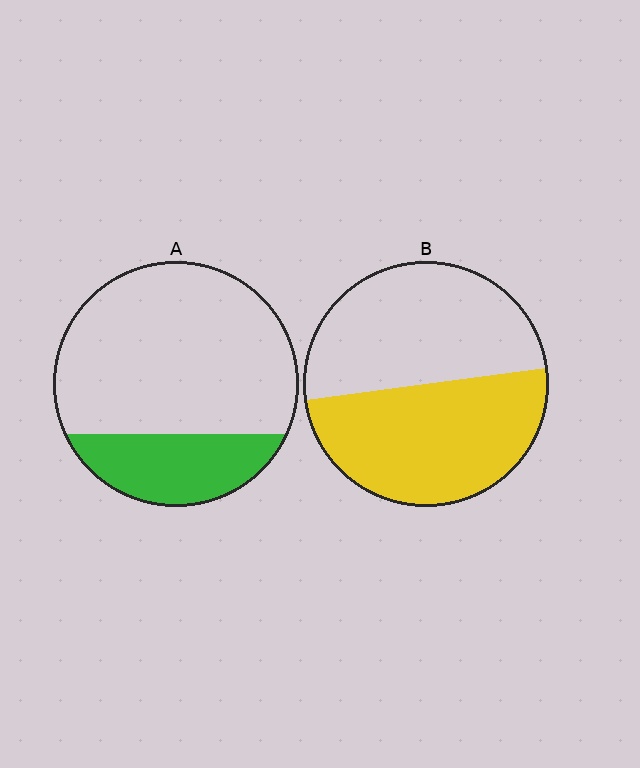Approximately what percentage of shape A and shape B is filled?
A is approximately 25% and B is approximately 50%.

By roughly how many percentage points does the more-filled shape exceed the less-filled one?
By roughly 25 percentage points (B over A).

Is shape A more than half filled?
No.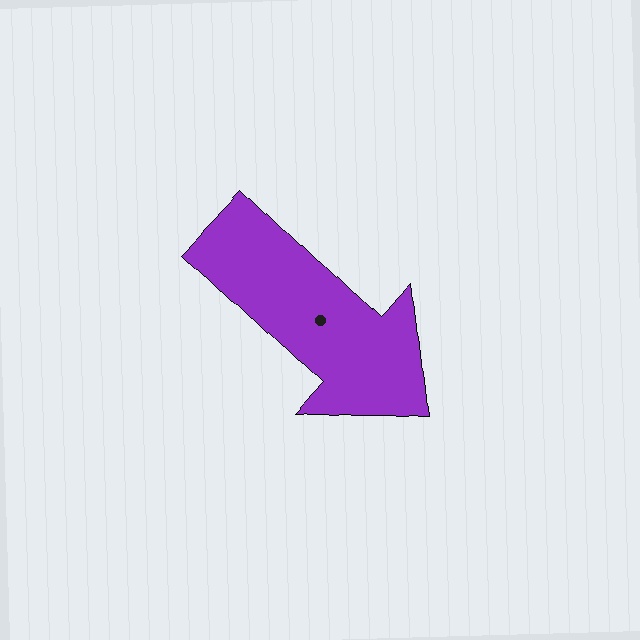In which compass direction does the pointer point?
Southeast.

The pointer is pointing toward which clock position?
Roughly 4 o'clock.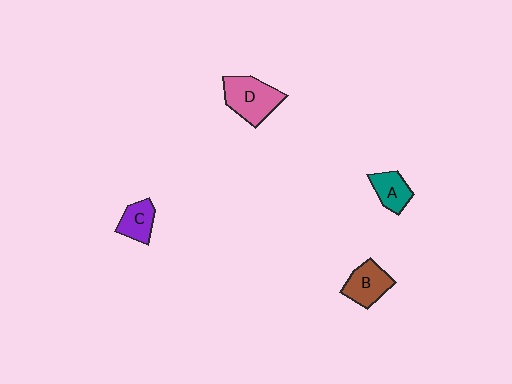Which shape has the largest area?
Shape D (pink).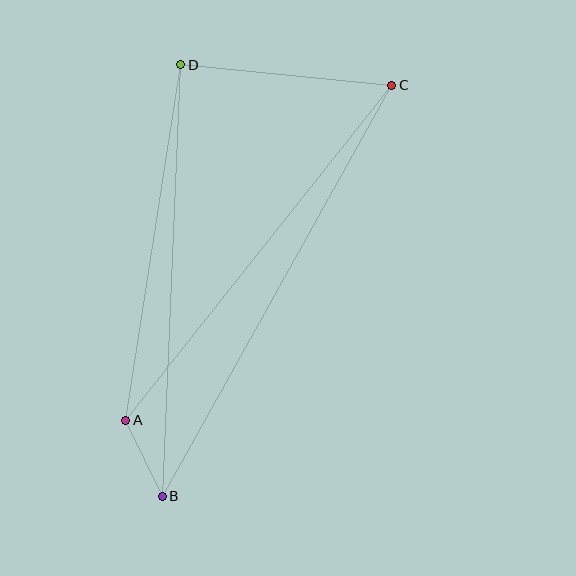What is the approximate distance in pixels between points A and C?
The distance between A and C is approximately 428 pixels.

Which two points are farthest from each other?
Points B and C are farthest from each other.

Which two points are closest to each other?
Points A and B are closest to each other.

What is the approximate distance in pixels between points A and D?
The distance between A and D is approximately 360 pixels.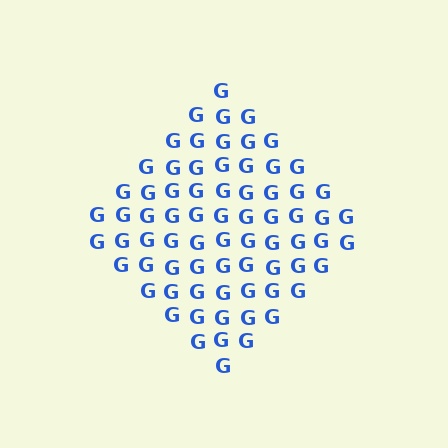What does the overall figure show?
The overall figure shows a diamond.